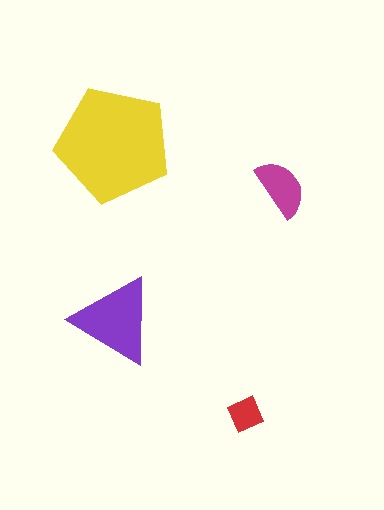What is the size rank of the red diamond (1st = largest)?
4th.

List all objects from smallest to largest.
The red diamond, the magenta semicircle, the purple triangle, the yellow pentagon.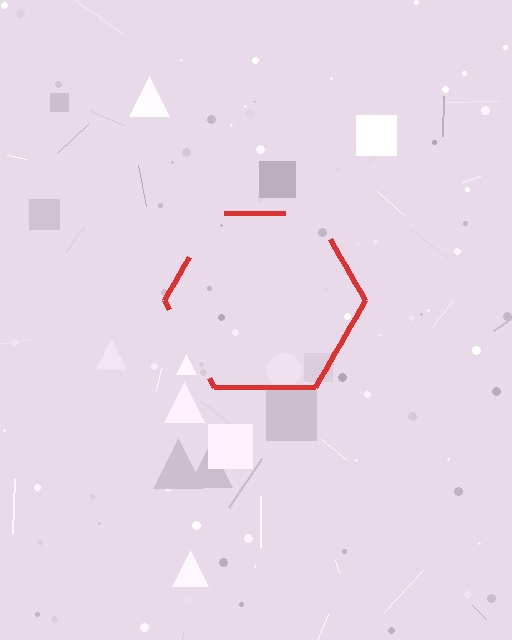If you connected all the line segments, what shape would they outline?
They would outline a hexagon.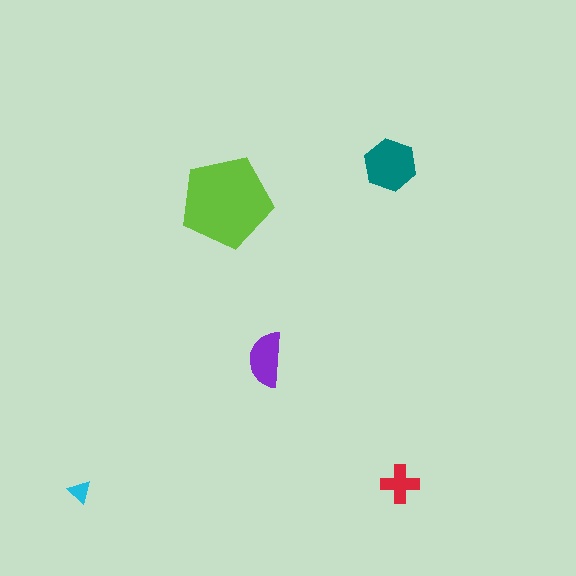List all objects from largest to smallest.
The lime pentagon, the teal hexagon, the purple semicircle, the red cross, the cyan triangle.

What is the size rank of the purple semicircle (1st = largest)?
3rd.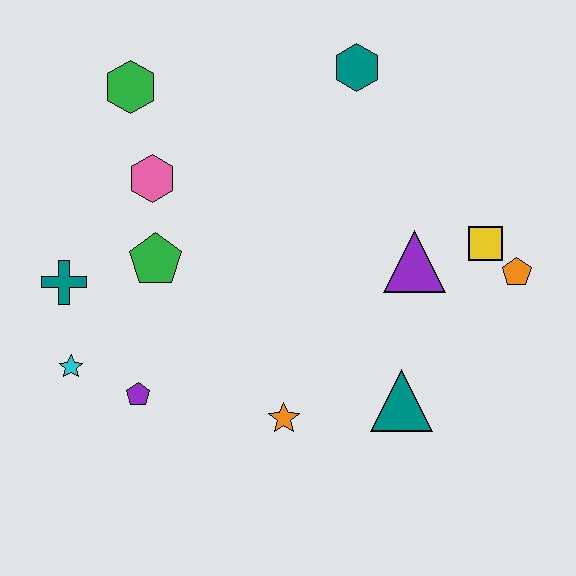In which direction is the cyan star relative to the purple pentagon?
The cyan star is to the left of the purple pentagon.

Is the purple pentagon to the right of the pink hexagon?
No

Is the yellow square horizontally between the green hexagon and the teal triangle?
No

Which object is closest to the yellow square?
The orange pentagon is closest to the yellow square.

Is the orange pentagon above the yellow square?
No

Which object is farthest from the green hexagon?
The orange pentagon is farthest from the green hexagon.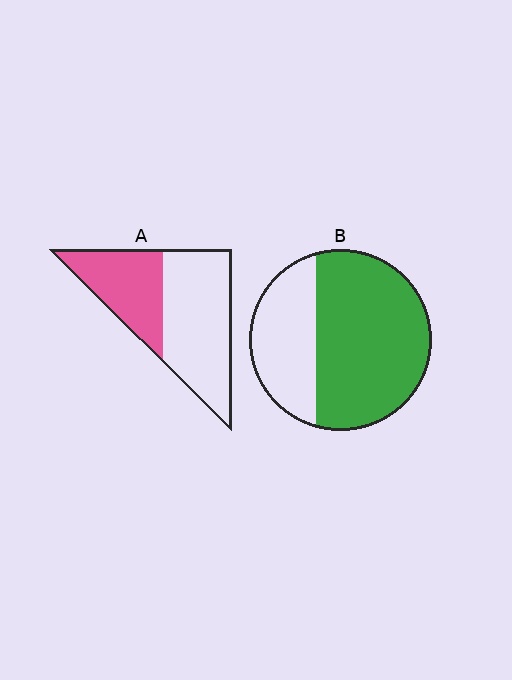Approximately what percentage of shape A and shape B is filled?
A is approximately 40% and B is approximately 65%.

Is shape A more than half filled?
No.